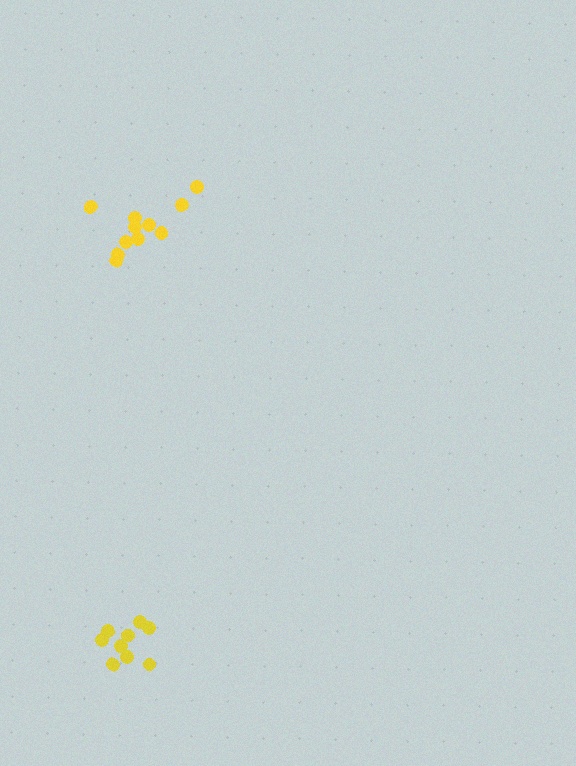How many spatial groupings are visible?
There are 2 spatial groupings.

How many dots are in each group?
Group 1: 11 dots, Group 2: 9 dots (20 total).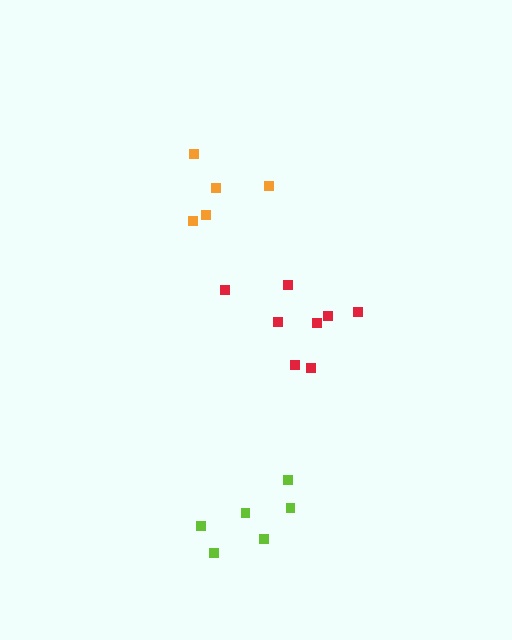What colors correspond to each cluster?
The clusters are colored: lime, orange, red.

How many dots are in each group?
Group 1: 6 dots, Group 2: 5 dots, Group 3: 8 dots (19 total).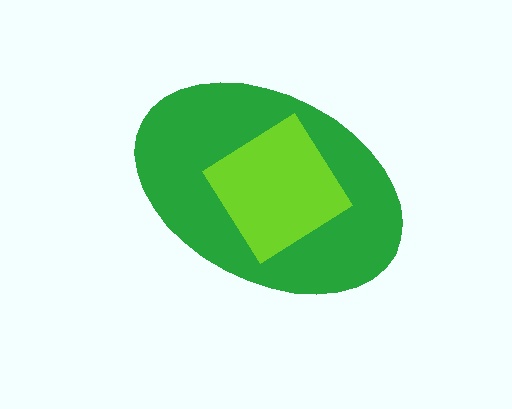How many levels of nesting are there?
2.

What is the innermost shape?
The lime diamond.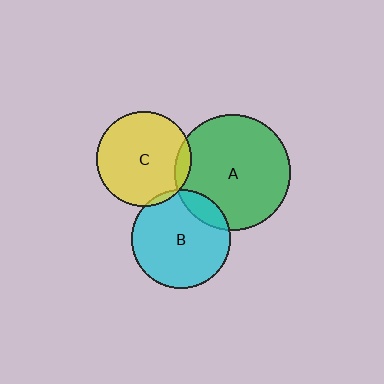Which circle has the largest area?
Circle A (green).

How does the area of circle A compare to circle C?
Approximately 1.5 times.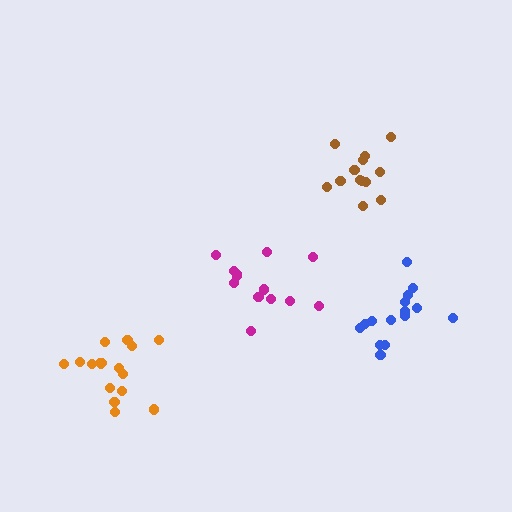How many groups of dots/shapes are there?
There are 4 groups.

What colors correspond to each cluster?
The clusters are colored: brown, magenta, blue, orange.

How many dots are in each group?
Group 1: 13 dots, Group 2: 15 dots, Group 3: 15 dots, Group 4: 17 dots (60 total).